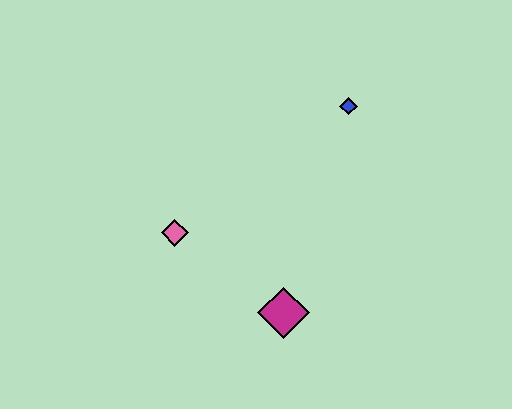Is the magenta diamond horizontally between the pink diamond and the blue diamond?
Yes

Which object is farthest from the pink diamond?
The blue diamond is farthest from the pink diamond.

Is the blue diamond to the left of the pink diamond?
No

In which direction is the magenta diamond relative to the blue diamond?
The magenta diamond is below the blue diamond.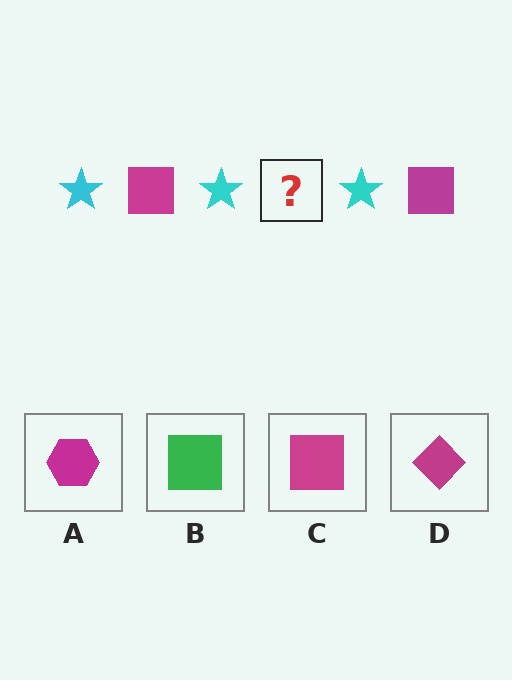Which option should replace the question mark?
Option C.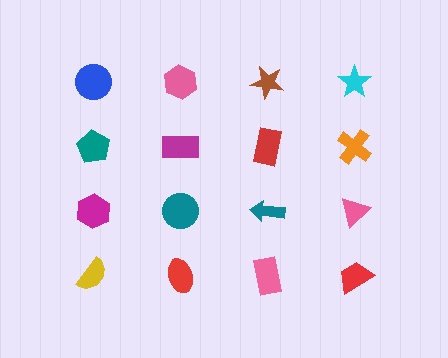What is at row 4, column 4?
A red trapezoid.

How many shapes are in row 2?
4 shapes.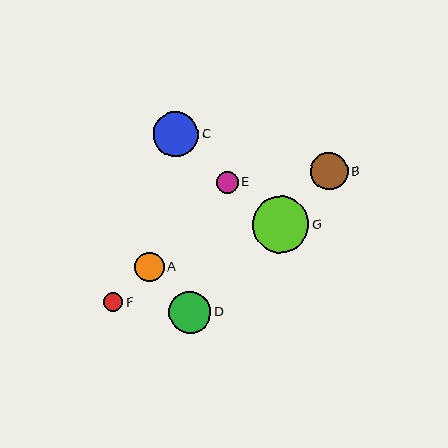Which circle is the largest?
Circle G is the largest with a size of approximately 57 pixels.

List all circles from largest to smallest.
From largest to smallest: G, C, D, B, A, E, F.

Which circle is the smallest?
Circle F is the smallest with a size of approximately 19 pixels.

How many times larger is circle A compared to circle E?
Circle A is approximately 1.3 times the size of circle E.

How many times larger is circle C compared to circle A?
Circle C is approximately 1.5 times the size of circle A.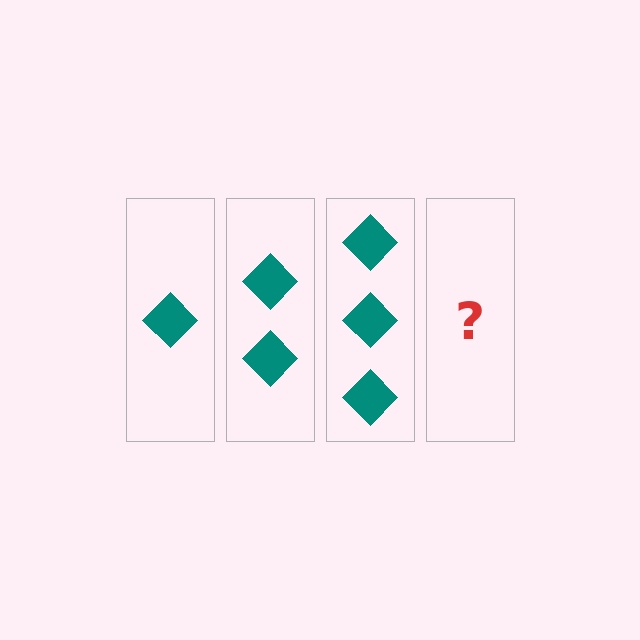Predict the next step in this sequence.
The next step is 4 diamonds.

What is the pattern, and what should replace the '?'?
The pattern is that each step adds one more diamond. The '?' should be 4 diamonds.